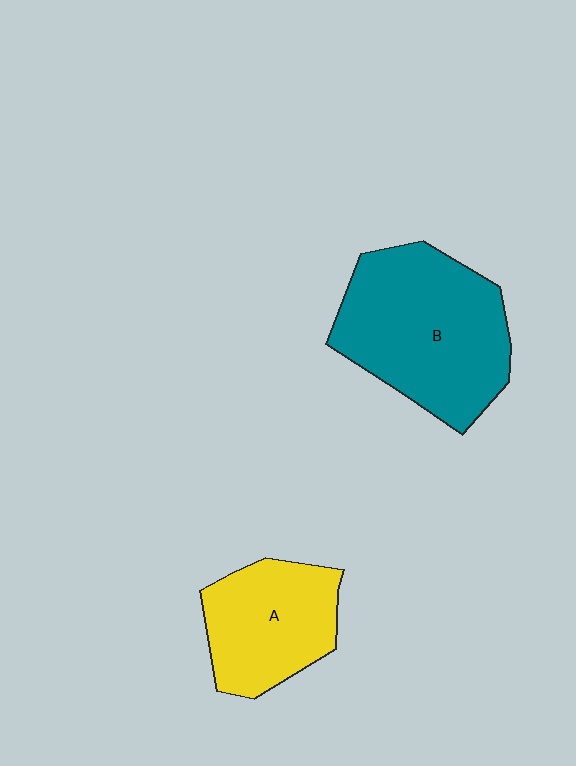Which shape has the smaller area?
Shape A (yellow).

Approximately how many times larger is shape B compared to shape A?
Approximately 1.6 times.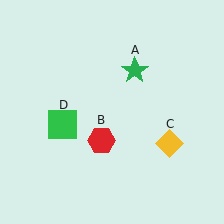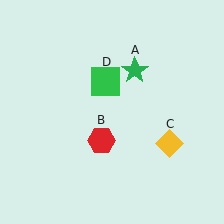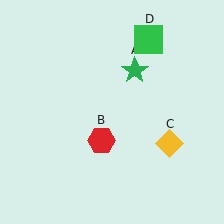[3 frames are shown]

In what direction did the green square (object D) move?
The green square (object D) moved up and to the right.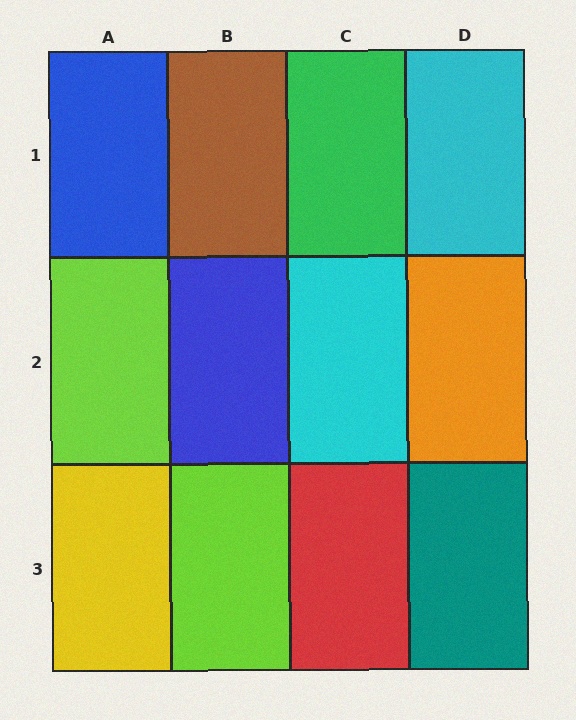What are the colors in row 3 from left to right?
Yellow, lime, red, teal.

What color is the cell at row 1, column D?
Cyan.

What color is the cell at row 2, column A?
Lime.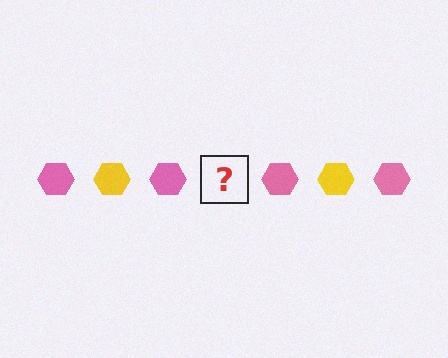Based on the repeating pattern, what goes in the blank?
The blank should be a yellow hexagon.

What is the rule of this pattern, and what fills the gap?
The rule is that the pattern cycles through pink, yellow hexagons. The gap should be filled with a yellow hexagon.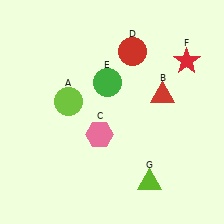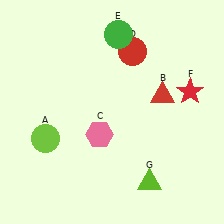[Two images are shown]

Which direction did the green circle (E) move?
The green circle (E) moved up.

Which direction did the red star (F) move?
The red star (F) moved down.